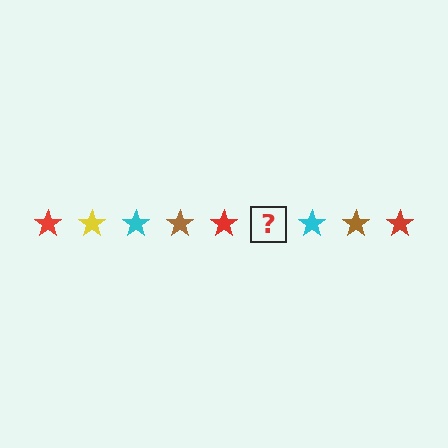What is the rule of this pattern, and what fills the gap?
The rule is that the pattern cycles through red, yellow, cyan, brown stars. The gap should be filled with a yellow star.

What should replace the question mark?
The question mark should be replaced with a yellow star.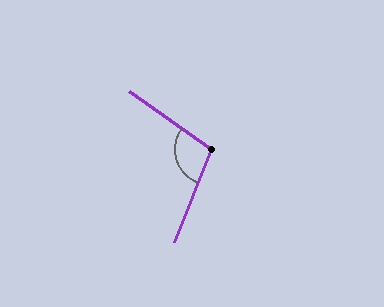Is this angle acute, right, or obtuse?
It is obtuse.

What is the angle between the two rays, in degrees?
Approximately 104 degrees.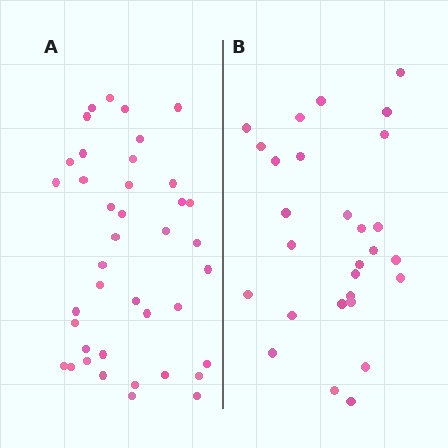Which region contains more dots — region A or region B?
Region A (the left region) has more dots.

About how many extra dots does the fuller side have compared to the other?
Region A has roughly 12 or so more dots than region B.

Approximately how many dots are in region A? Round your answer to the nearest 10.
About 40 dots.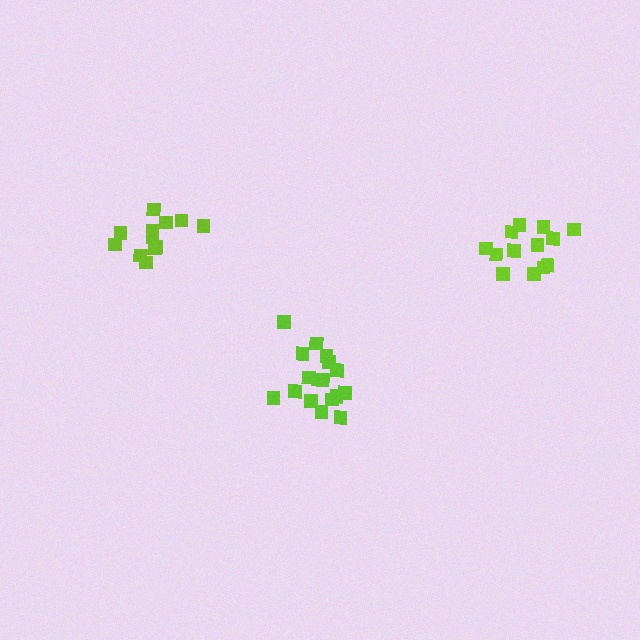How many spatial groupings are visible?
There are 3 spatial groupings.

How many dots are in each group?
Group 1: 17 dots, Group 2: 13 dots, Group 3: 13 dots (43 total).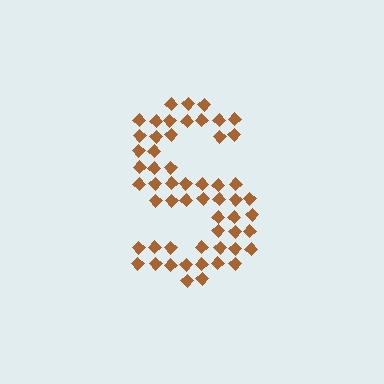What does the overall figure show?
The overall figure shows the letter S.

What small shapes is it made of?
It is made of small diamonds.